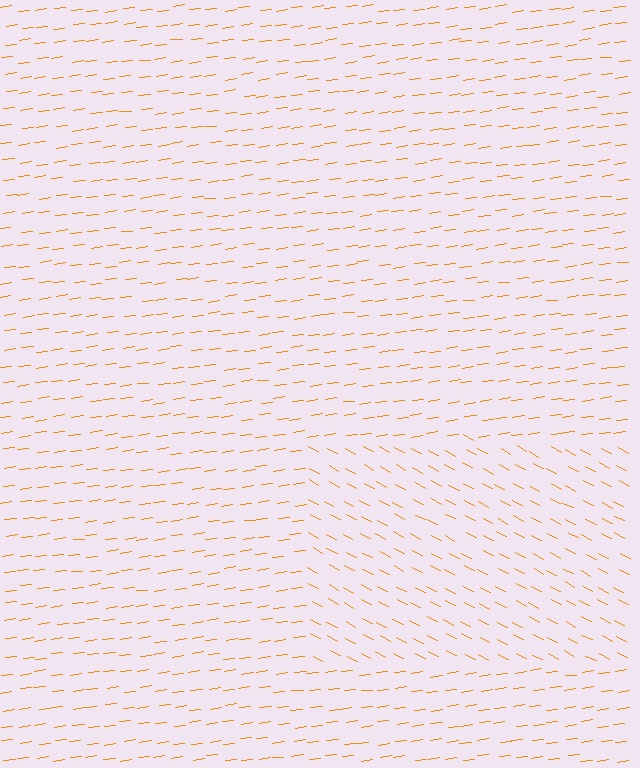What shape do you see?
I see a rectangle.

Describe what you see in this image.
The image is filled with small orange line segments. A rectangle region in the image has lines oriented differently from the surrounding lines, creating a visible texture boundary.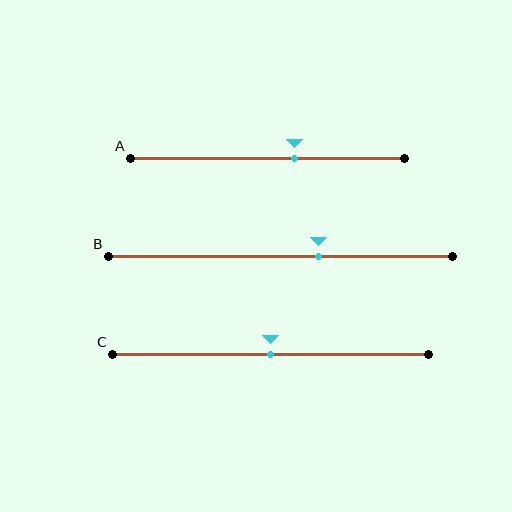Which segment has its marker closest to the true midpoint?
Segment C has its marker closest to the true midpoint.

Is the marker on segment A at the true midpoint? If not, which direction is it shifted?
No, the marker on segment A is shifted to the right by about 10% of the segment length.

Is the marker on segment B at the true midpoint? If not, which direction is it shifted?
No, the marker on segment B is shifted to the right by about 11% of the segment length.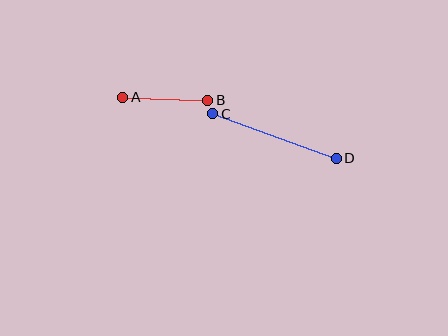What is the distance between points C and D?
The distance is approximately 131 pixels.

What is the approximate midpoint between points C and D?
The midpoint is at approximately (275, 136) pixels.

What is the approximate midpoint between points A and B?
The midpoint is at approximately (165, 99) pixels.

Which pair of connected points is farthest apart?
Points C and D are farthest apart.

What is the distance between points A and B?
The distance is approximately 85 pixels.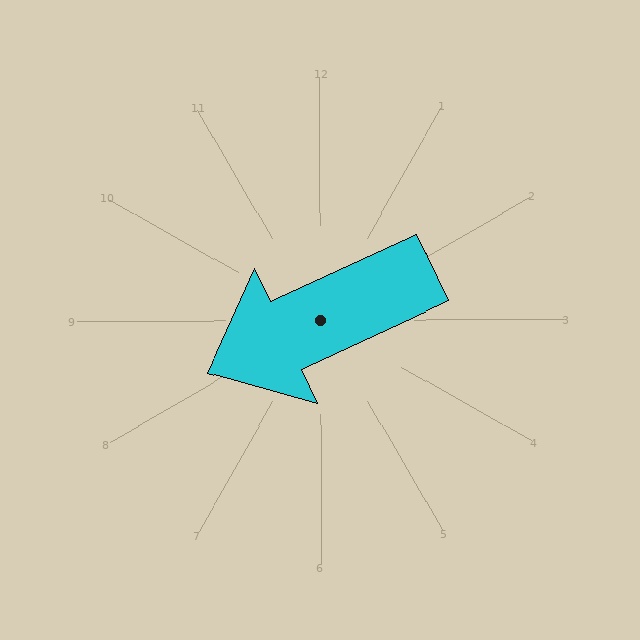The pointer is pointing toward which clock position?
Roughly 8 o'clock.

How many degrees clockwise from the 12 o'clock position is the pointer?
Approximately 245 degrees.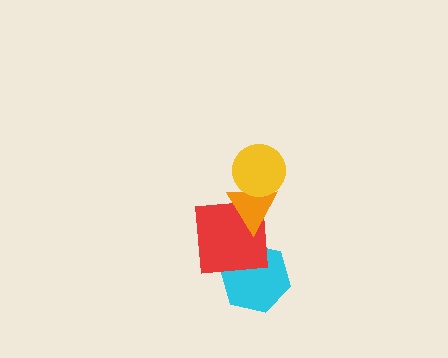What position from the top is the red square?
The red square is 3rd from the top.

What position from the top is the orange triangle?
The orange triangle is 2nd from the top.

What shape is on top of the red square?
The orange triangle is on top of the red square.